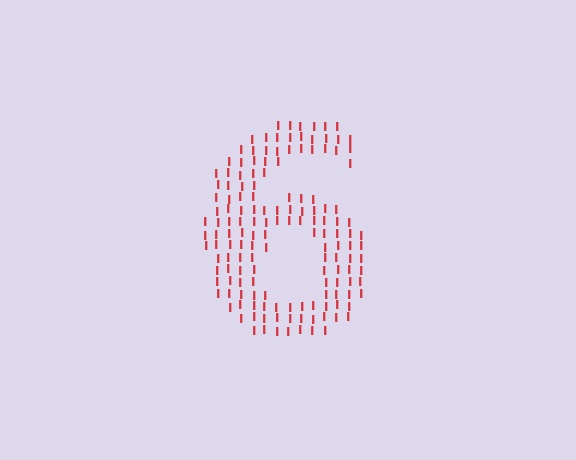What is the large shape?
The large shape is the digit 6.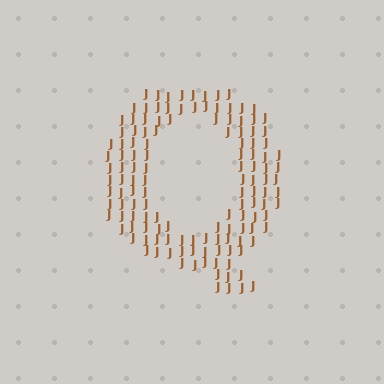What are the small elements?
The small elements are letter J's.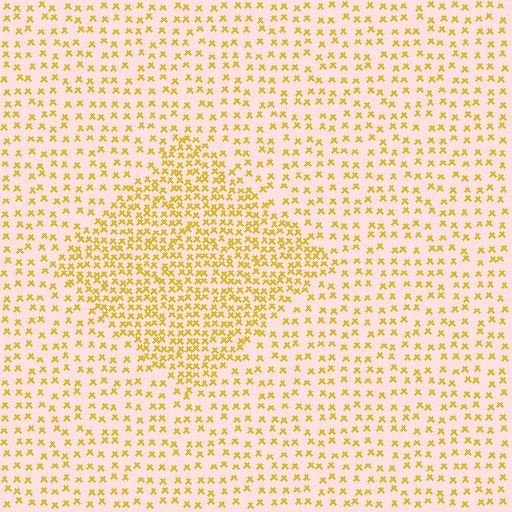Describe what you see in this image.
The image contains small yellow elements arranged at two different densities. A diamond-shaped region is visible where the elements are more densely packed than the surrounding area.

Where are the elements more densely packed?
The elements are more densely packed inside the diamond boundary.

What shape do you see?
I see a diamond.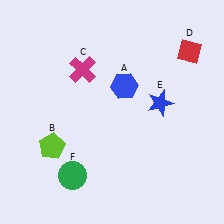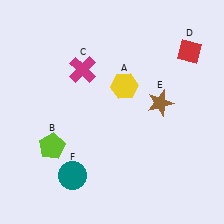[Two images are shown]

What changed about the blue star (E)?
In Image 1, E is blue. In Image 2, it changed to brown.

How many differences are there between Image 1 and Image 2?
There are 3 differences between the two images.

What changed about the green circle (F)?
In Image 1, F is green. In Image 2, it changed to teal.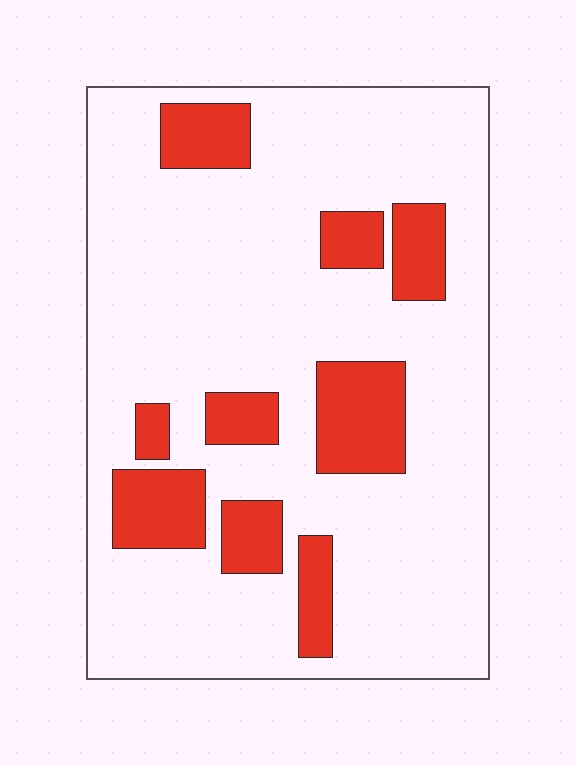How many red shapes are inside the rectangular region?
9.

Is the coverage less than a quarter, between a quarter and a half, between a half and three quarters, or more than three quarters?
Less than a quarter.